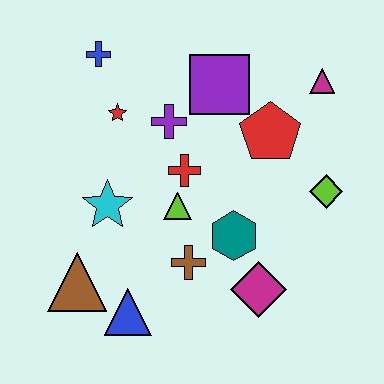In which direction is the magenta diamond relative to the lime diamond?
The magenta diamond is below the lime diamond.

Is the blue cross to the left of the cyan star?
Yes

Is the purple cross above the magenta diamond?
Yes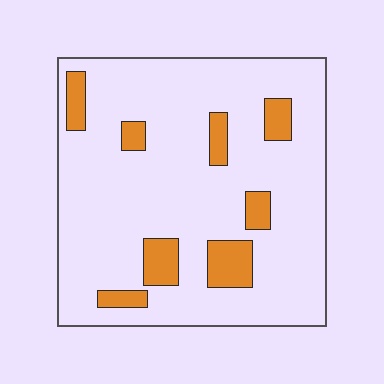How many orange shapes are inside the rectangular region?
8.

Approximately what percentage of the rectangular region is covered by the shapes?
Approximately 15%.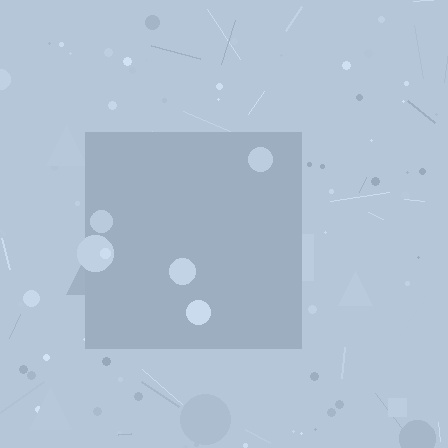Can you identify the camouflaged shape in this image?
The camouflaged shape is a square.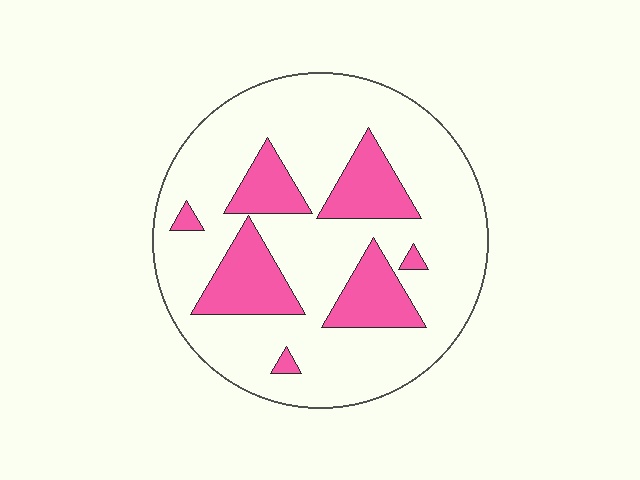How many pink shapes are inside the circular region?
7.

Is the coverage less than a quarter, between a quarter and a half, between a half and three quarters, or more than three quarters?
Less than a quarter.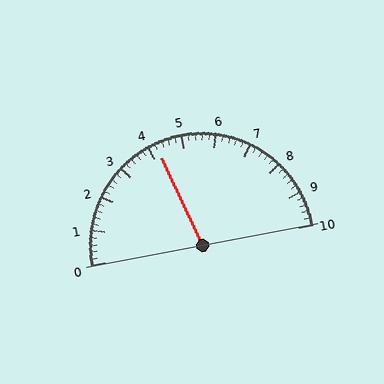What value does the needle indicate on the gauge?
The needle indicates approximately 4.2.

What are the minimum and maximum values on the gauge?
The gauge ranges from 0 to 10.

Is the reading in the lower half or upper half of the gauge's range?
The reading is in the lower half of the range (0 to 10).